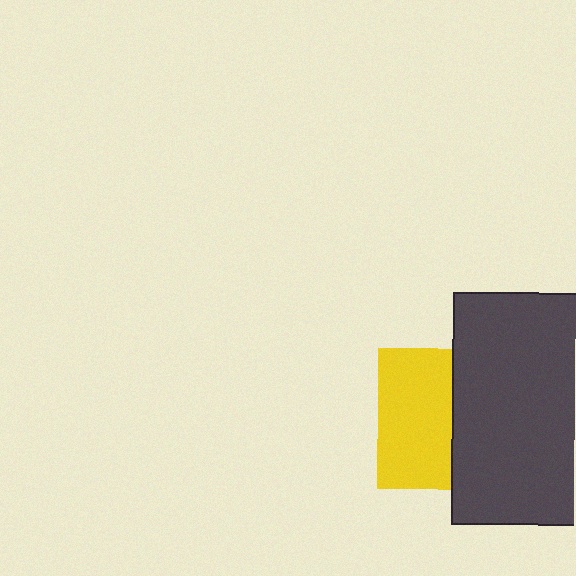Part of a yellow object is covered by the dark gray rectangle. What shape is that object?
It is a square.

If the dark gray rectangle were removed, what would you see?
You would see the complete yellow square.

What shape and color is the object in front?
The object in front is a dark gray rectangle.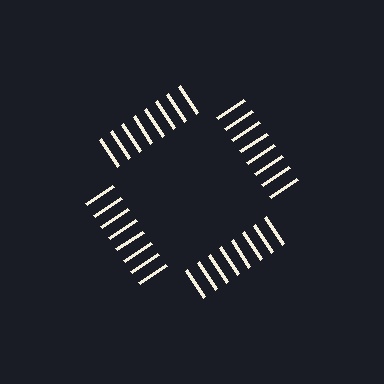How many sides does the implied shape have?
4 sides — the line-ends trace a square.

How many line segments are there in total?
32 — 8 along each of the 4 edges.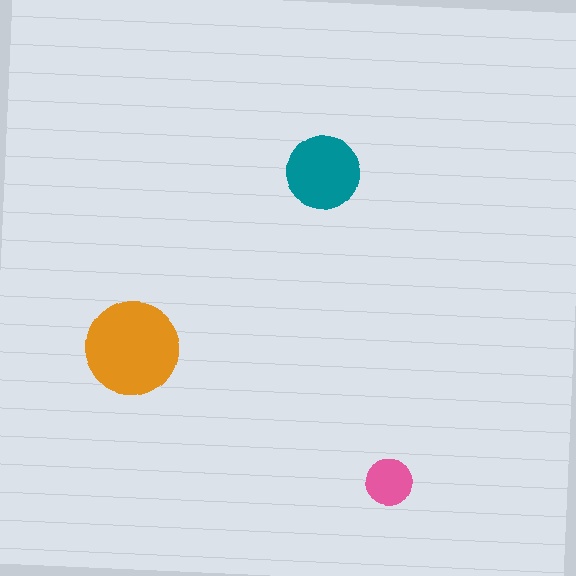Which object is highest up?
The teal circle is topmost.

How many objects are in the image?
There are 3 objects in the image.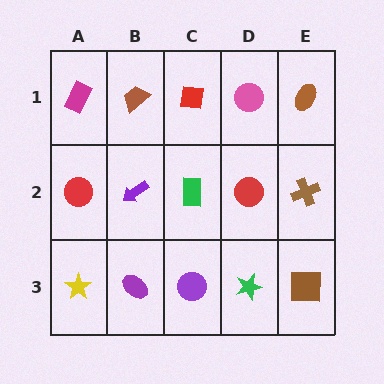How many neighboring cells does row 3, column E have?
2.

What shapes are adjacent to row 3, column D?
A red circle (row 2, column D), a purple circle (row 3, column C), a brown square (row 3, column E).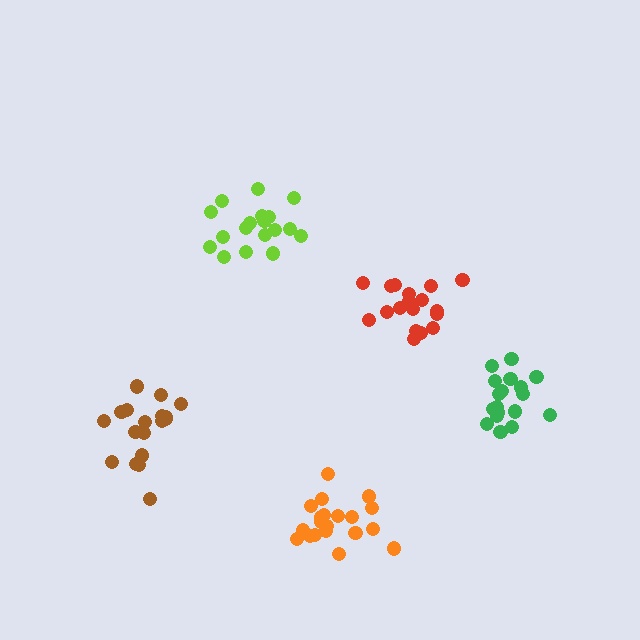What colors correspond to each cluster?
The clusters are colored: green, red, lime, brown, orange.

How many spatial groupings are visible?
There are 5 spatial groupings.